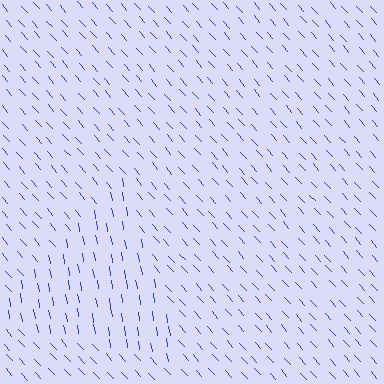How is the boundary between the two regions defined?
The boundary is defined purely by a change in line orientation (approximately 32 degrees difference). All lines are the same color and thickness.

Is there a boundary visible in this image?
Yes, there is a texture boundary formed by a change in line orientation.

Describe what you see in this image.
The image is filled with small blue line segments. A triangle region in the image has lines oriented differently from the surrounding lines, creating a visible texture boundary.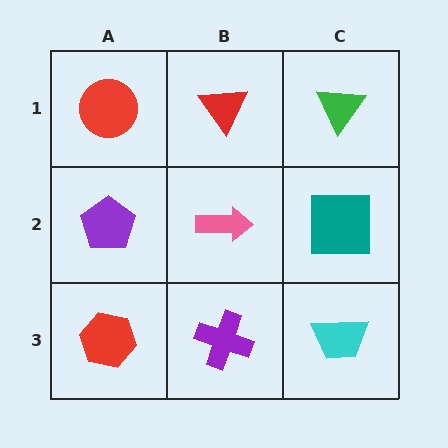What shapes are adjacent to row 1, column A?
A purple pentagon (row 2, column A), a red triangle (row 1, column B).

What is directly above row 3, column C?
A teal square.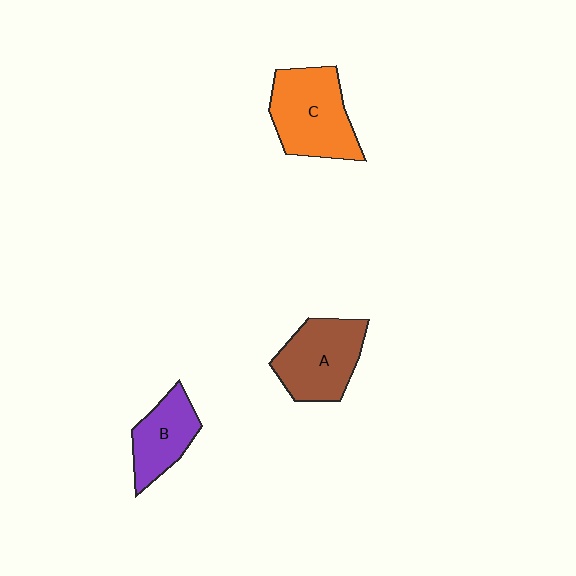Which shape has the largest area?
Shape C (orange).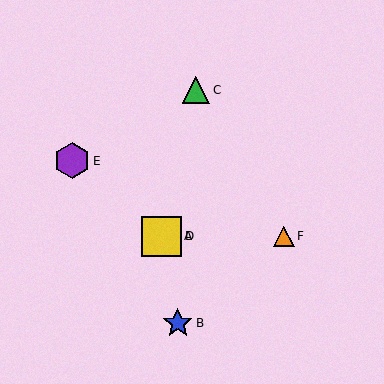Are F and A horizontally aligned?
Yes, both are at y≈236.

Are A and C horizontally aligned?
No, A is at y≈236 and C is at y≈90.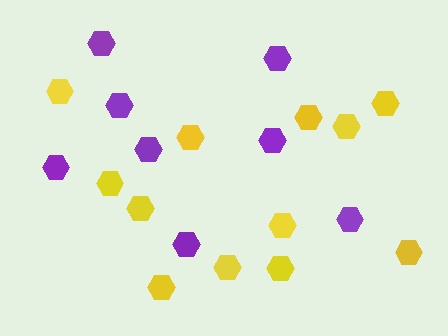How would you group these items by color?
There are 2 groups: one group of yellow hexagons (12) and one group of purple hexagons (8).